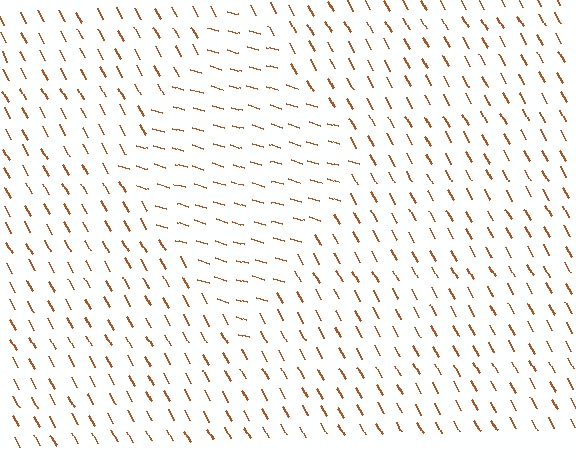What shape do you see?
I see a diamond.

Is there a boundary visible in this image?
Yes, there is a texture boundary formed by a change in line orientation.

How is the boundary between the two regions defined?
The boundary is defined purely by a change in line orientation (approximately 45 degrees difference). All lines are the same color and thickness.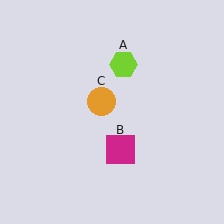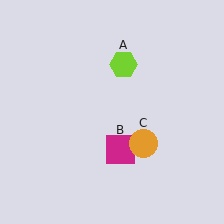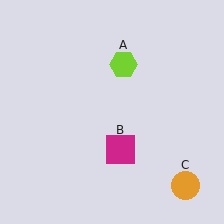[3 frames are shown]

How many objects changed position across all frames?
1 object changed position: orange circle (object C).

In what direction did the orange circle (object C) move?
The orange circle (object C) moved down and to the right.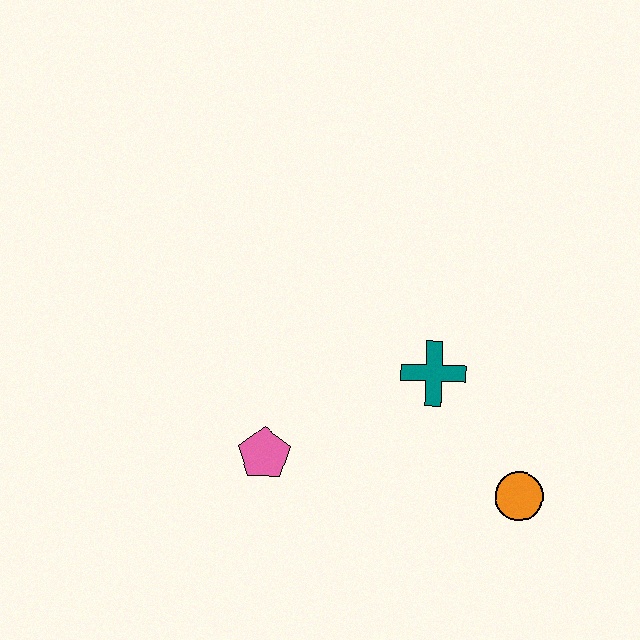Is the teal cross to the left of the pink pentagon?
No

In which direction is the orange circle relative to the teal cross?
The orange circle is below the teal cross.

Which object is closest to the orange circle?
The teal cross is closest to the orange circle.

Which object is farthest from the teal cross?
The pink pentagon is farthest from the teal cross.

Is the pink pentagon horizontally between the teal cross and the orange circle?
No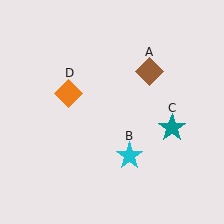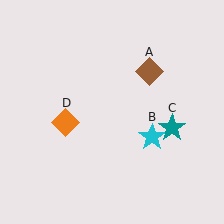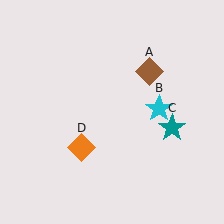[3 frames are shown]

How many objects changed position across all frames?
2 objects changed position: cyan star (object B), orange diamond (object D).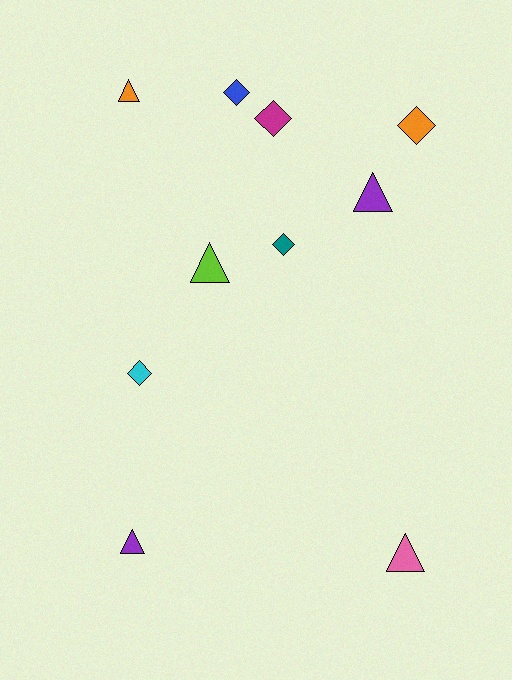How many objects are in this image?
There are 10 objects.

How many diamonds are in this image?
There are 5 diamonds.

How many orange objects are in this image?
There are 2 orange objects.